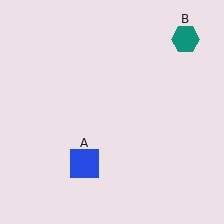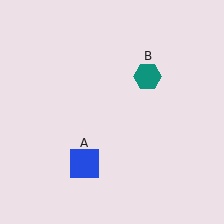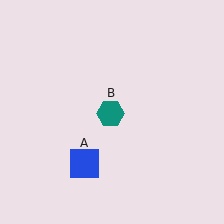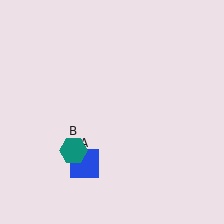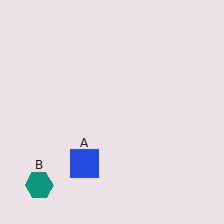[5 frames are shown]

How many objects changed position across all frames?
1 object changed position: teal hexagon (object B).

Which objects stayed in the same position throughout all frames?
Blue square (object A) remained stationary.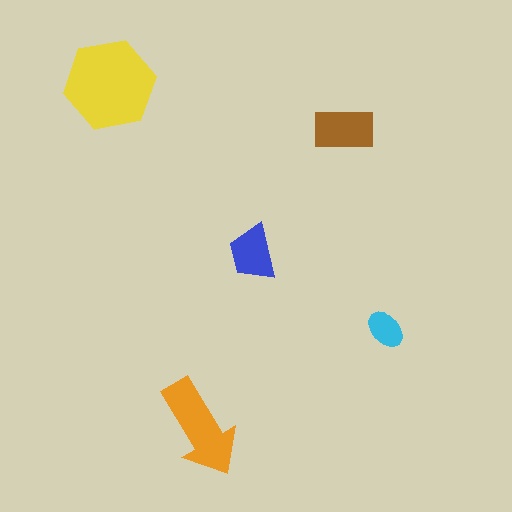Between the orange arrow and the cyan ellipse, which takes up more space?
The orange arrow.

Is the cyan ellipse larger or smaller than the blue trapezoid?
Smaller.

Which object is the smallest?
The cyan ellipse.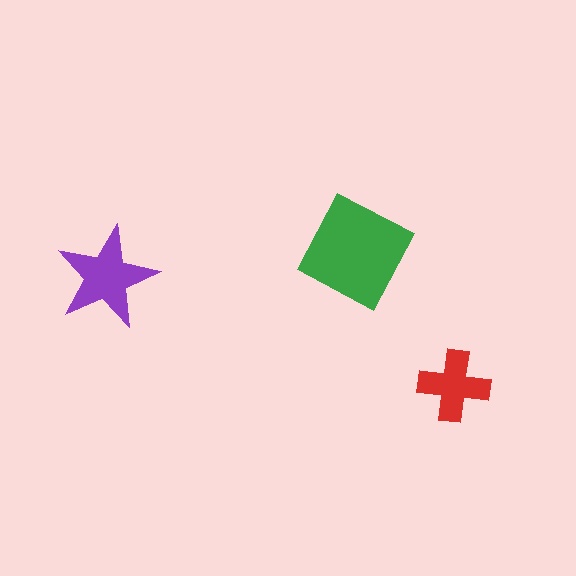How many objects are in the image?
There are 3 objects in the image.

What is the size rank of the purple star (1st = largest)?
2nd.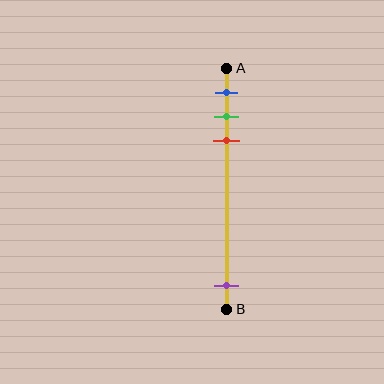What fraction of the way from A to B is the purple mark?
The purple mark is approximately 90% (0.9) of the way from A to B.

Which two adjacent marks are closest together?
The green and red marks are the closest adjacent pair.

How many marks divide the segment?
There are 4 marks dividing the segment.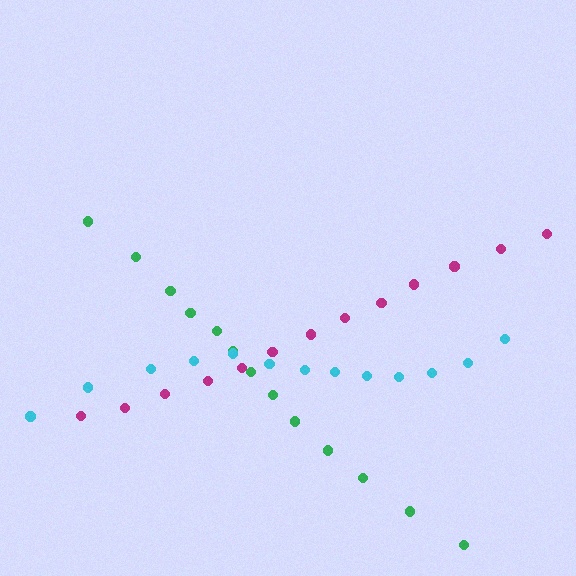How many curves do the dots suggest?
There are 3 distinct paths.